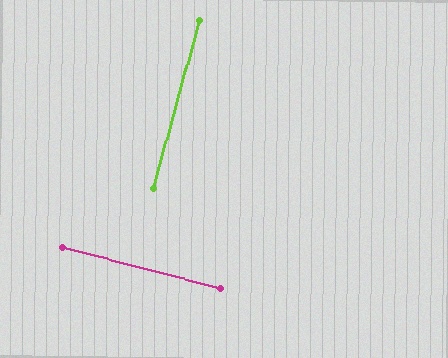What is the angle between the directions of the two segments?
Approximately 90 degrees.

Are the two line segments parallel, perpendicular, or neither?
Perpendicular — they meet at approximately 90°.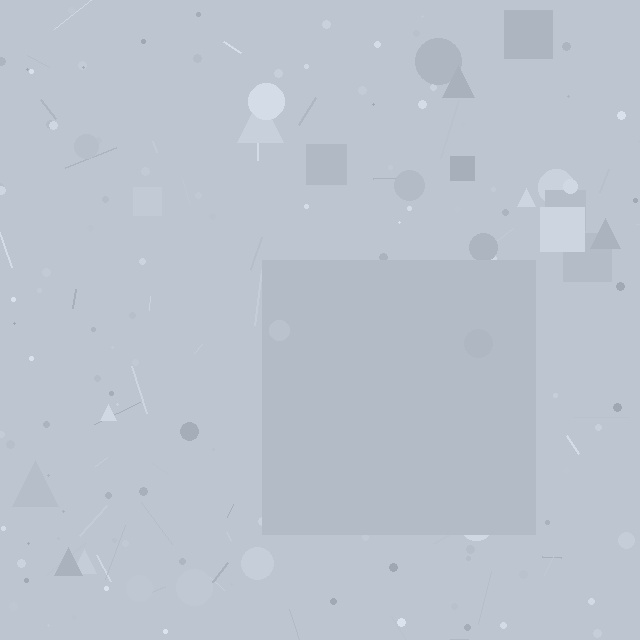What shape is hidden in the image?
A square is hidden in the image.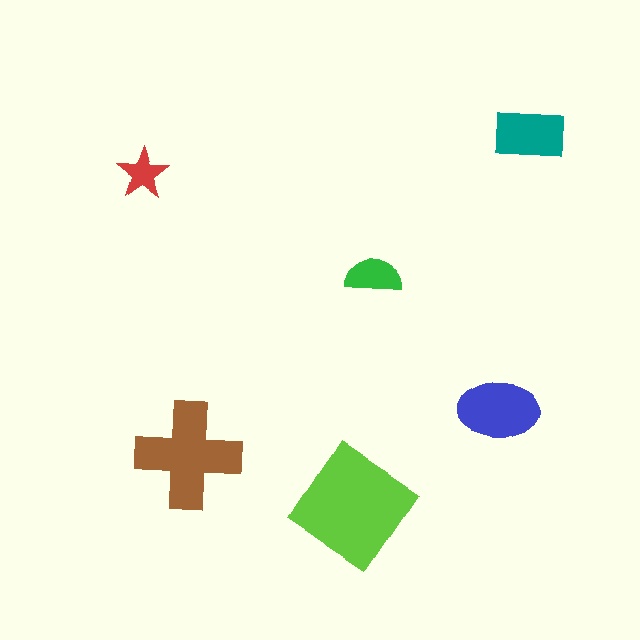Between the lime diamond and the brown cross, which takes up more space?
The lime diamond.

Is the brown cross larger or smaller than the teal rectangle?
Larger.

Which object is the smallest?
The red star.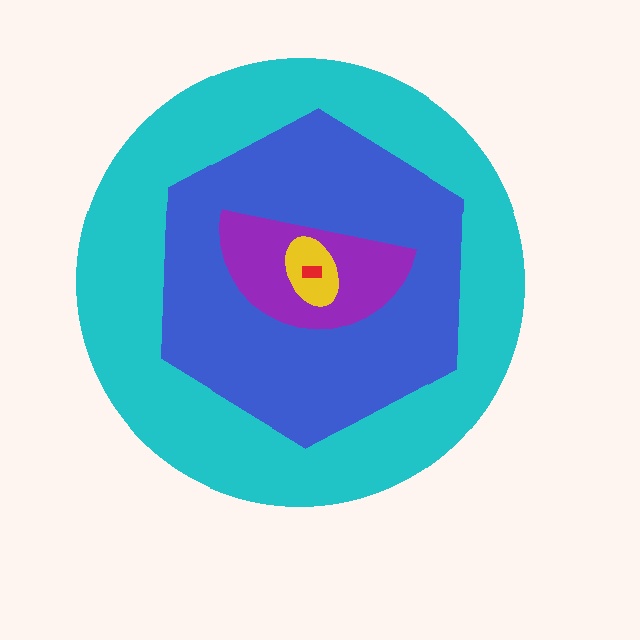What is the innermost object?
The red rectangle.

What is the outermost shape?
The cyan circle.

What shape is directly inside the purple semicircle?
The yellow ellipse.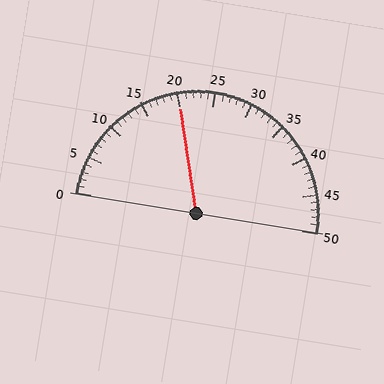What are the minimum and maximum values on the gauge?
The gauge ranges from 0 to 50.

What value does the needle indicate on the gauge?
The needle indicates approximately 20.